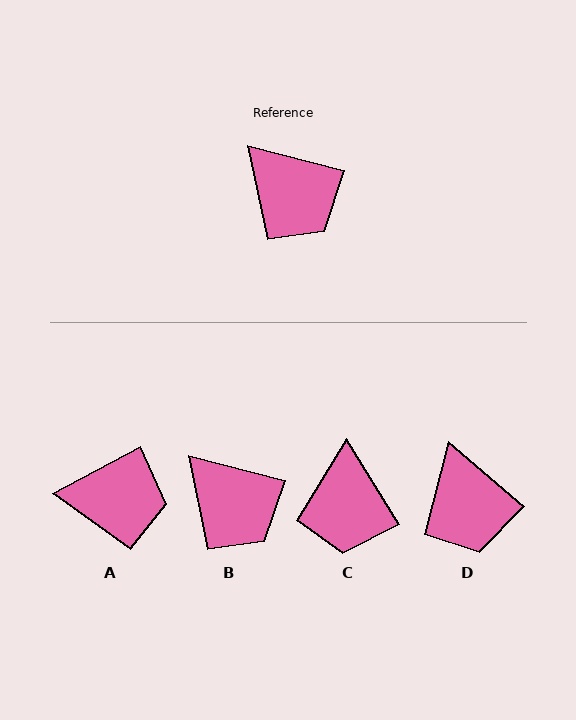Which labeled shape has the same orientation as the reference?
B.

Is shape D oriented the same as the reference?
No, it is off by about 26 degrees.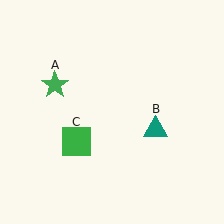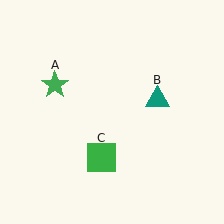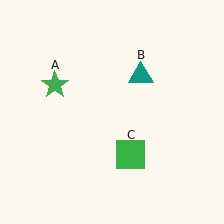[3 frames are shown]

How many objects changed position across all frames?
2 objects changed position: teal triangle (object B), green square (object C).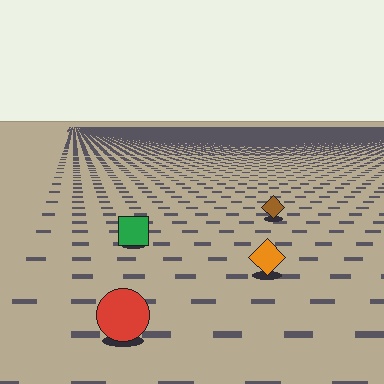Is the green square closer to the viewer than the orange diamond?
No. The orange diamond is closer — you can tell from the texture gradient: the ground texture is coarser near it.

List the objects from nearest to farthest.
From nearest to farthest: the red circle, the orange diamond, the green square, the brown diamond.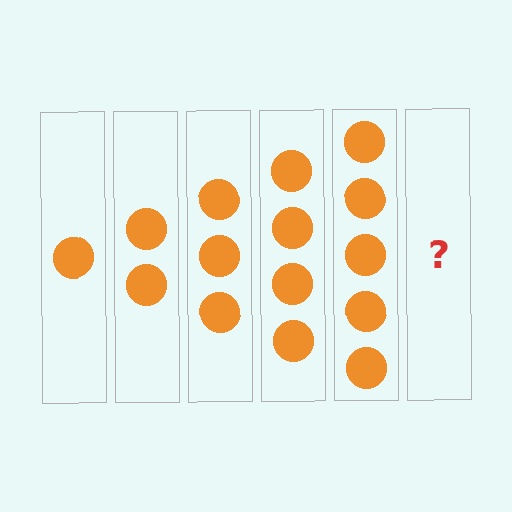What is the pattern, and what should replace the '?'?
The pattern is that each step adds one more circle. The '?' should be 6 circles.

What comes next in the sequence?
The next element should be 6 circles.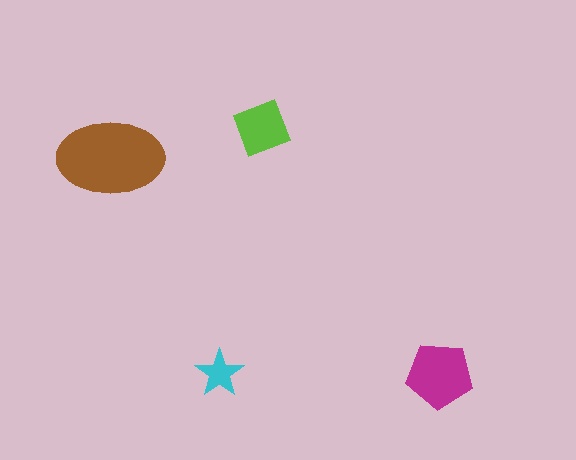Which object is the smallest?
The cyan star.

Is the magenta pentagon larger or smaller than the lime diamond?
Larger.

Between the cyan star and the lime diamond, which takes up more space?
The lime diamond.